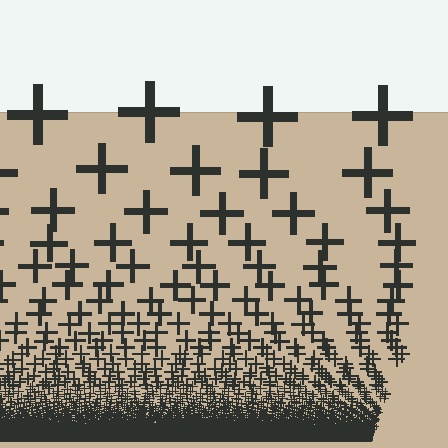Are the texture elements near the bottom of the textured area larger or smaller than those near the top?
Smaller. The gradient is inverted — elements near the bottom are smaller and denser.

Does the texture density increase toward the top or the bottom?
Density increases toward the bottom.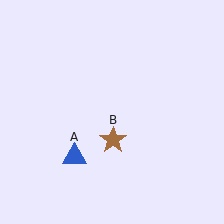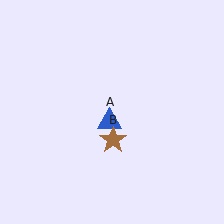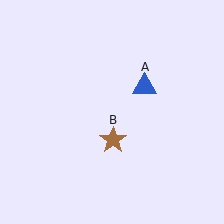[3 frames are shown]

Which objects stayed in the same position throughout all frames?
Brown star (object B) remained stationary.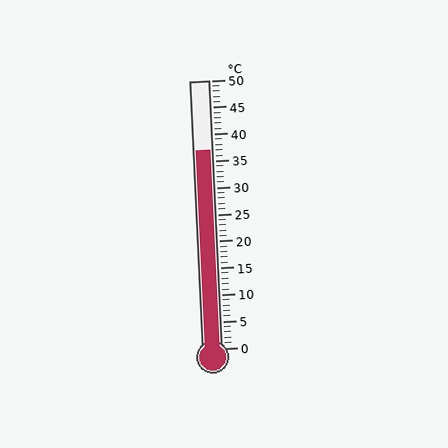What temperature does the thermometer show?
The thermometer shows approximately 37°C.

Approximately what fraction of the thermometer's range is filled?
The thermometer is filled to approximately 75% of its range.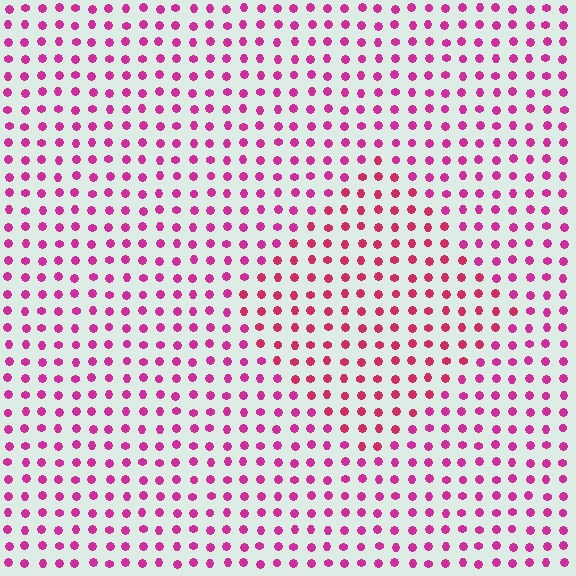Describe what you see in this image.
The image is filled with small magenta elements in a uniform arrangement. A diamond-shaped region is visible where the elements are tinted to a slightly different hue, forming a subtle color boundary.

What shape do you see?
I see a diamond.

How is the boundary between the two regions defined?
The boundary is defined purely by a slight shift in hue (about 21 degrees). Spacing, size, and orientation are identical on both sides.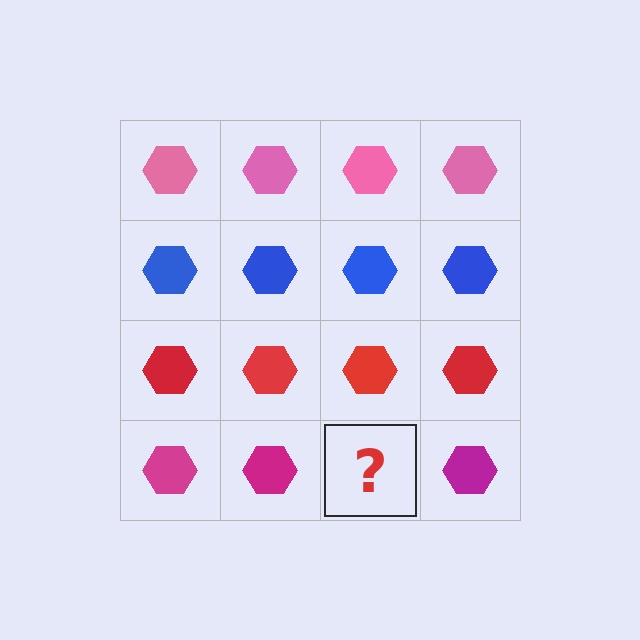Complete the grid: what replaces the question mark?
The question mark should be replaced with a magenta hexagon.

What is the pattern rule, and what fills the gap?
The rule is that each row has a consistent color. The gap should be filled with a magenta hexagon.